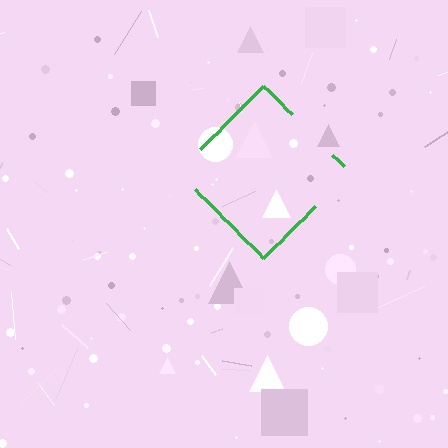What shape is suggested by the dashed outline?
The dashed outline suggests a diamond.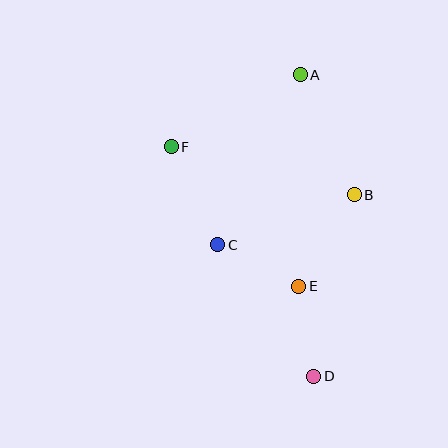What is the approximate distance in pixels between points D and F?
The distance between D and F is approximately 271 pixels.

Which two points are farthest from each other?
Points A and D are farthest from each other.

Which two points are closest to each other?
Points C and E are closest to each other.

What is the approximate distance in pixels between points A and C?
The distance between A and C is approximately 189 pixels.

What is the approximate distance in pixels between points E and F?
The distance between E and F is approximately 189 pixels.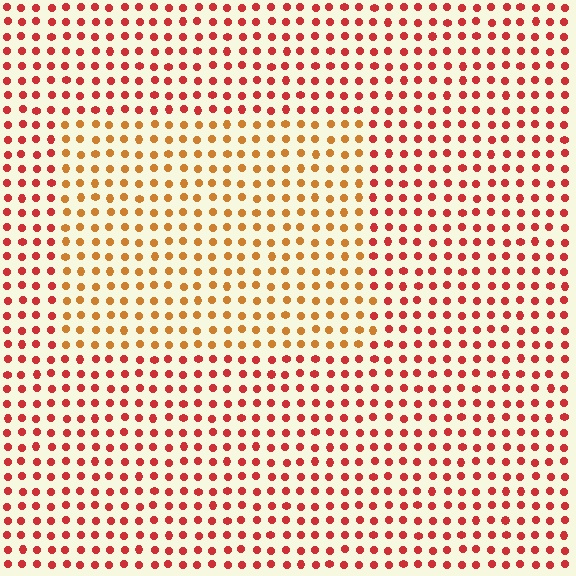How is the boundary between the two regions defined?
The boundary is defined purely by a slight shift in hue (about 33 degrees). Spacing, size, and orientation are identical on both sides.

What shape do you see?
I see a rectangle.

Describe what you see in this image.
The image is filled with small red elements in a uniform arrangement. A rectangle-shaped region is visible where the elements are tinted to a slightly different hue, forming a subtle color boundary.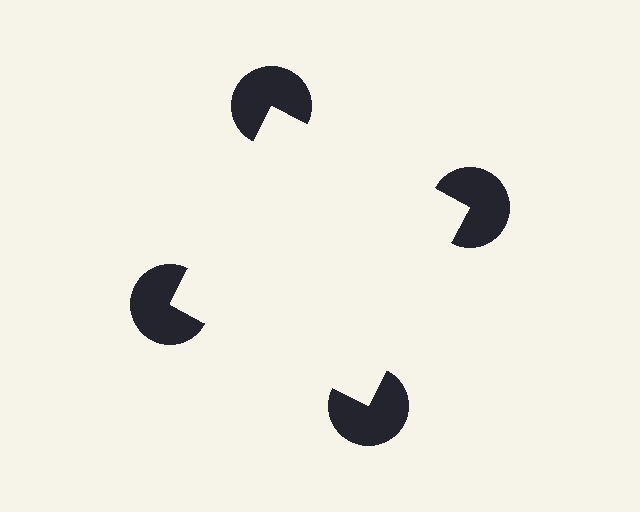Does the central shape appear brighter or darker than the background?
It typically appears slightly brighter than the background, even though no actual brightness change is drawn.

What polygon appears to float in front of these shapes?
An illusory square — its edges are inferred from the aligned wedge cuts in the pac-man discs, not physically drawn.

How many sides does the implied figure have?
4 sides.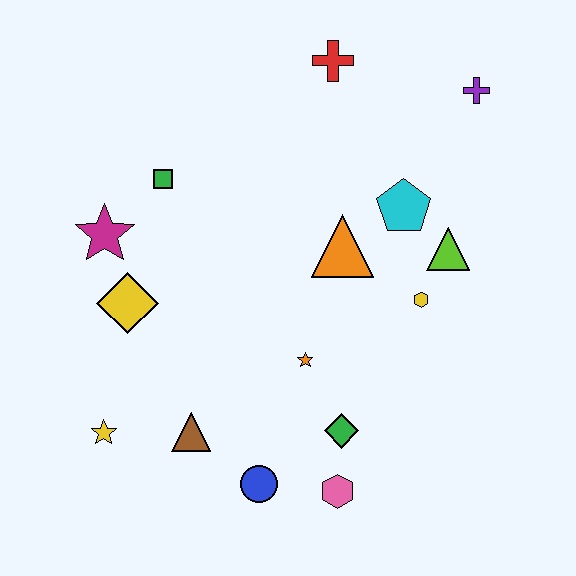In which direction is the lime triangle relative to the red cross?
The lime triangle is below the red cross.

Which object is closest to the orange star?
The green diamond is closest to the orange star.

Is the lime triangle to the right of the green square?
Yes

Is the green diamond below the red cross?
Yes